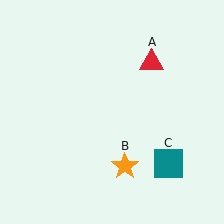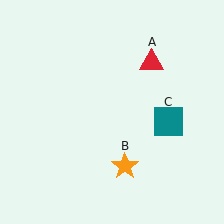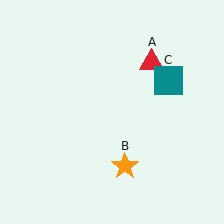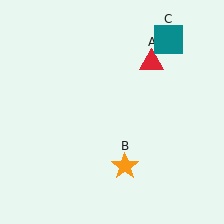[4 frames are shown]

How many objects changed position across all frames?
1 object changed position: teal square (object C).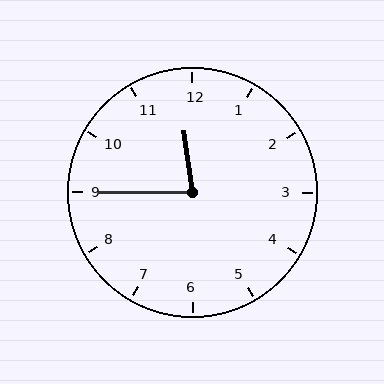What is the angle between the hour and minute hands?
Approximately 82 degrees.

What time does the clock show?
11:45.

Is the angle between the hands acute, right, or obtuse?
It is acute.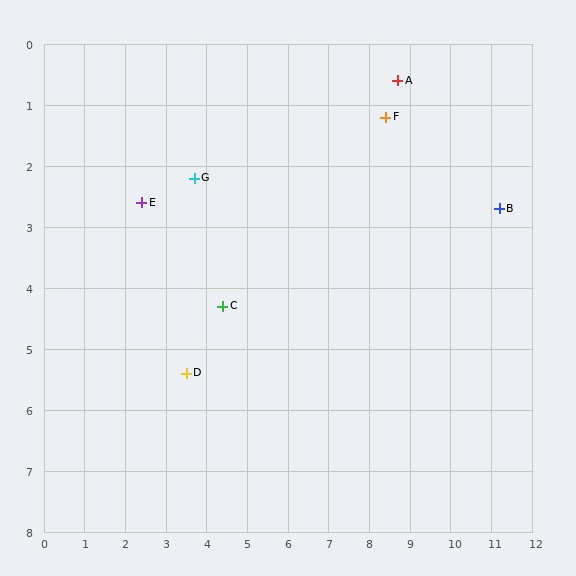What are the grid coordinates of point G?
Point G is at approximately (3.7, 2.2).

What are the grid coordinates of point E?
Point E is at approximately (2.4, 2.6).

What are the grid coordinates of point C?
Point C is at approximately (4.4, 4.3).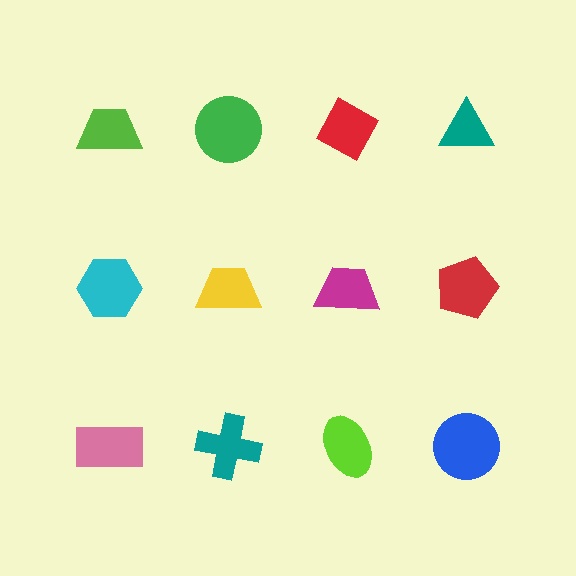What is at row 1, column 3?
A red diamond.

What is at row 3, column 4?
A blue circle.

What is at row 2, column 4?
A red pentagon.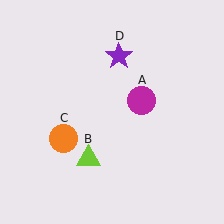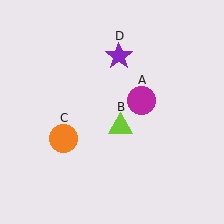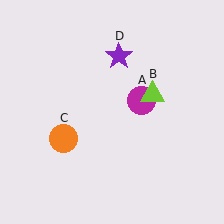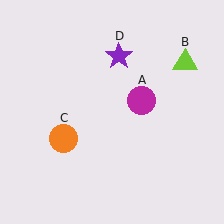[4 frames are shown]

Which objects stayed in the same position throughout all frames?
Magenta circle (object A) and orange circle (object C) and purple star (object D) remained stationary.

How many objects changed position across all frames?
1 object changed position: lime triangle (object B).